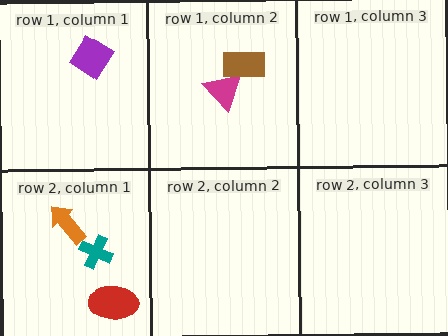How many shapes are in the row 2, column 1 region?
3.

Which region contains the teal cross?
The row 2, column 1 region.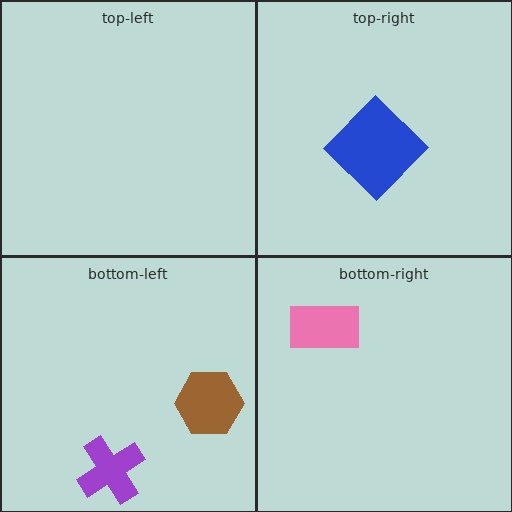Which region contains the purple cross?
The bottom-left region.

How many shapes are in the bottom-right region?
1.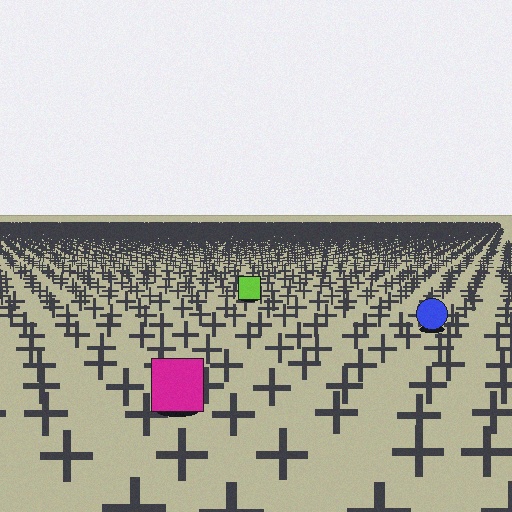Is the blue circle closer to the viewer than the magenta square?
No. The magenta square is closer — you can tell from the texture gradient: the ground texture is coarser near it.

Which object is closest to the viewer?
The magenta square is closest. The texture marks near it are larger and more spread out.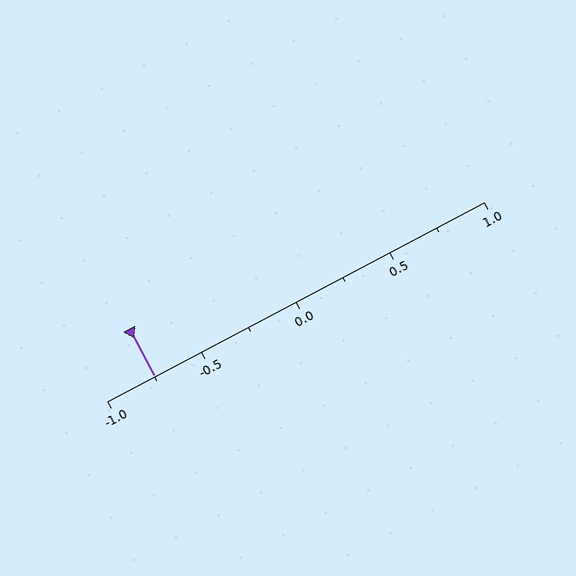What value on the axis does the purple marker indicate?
The marker indicates approximately -0.75.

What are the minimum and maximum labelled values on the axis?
The axis runs from -1.0 to 1.0.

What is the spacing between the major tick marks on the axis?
The major ticks are spaced 0.5 apart.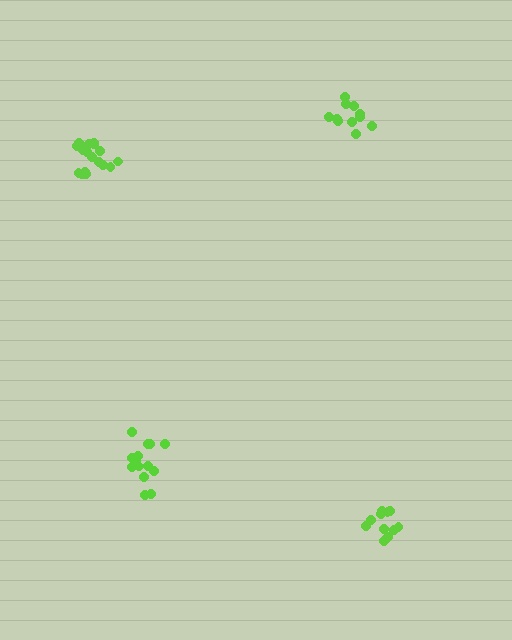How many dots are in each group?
Group 1: 17 dots, Group 2: 14 dots, Group 3: 11 dots, Group 4: 11 dots (53 total).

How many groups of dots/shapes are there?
There are 4 groups.